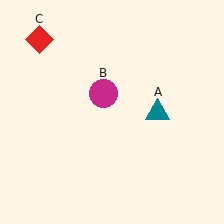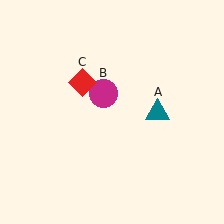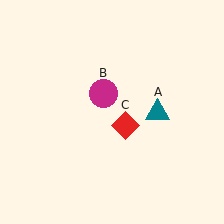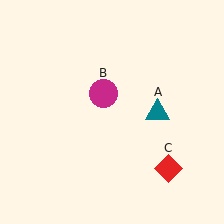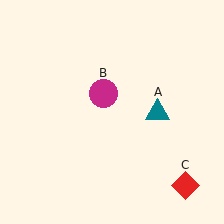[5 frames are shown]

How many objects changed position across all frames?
1 object changed position: red diamond (object C).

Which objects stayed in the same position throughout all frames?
Teal triangle (object A) and magenta circle (object B) remained stationary.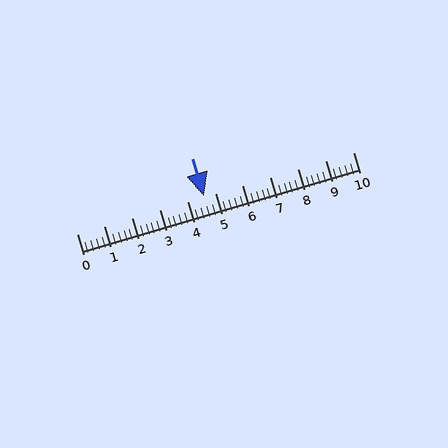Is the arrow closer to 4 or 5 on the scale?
The arrow is closer to 5.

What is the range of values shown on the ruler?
The ruler shows values from 0 to 10.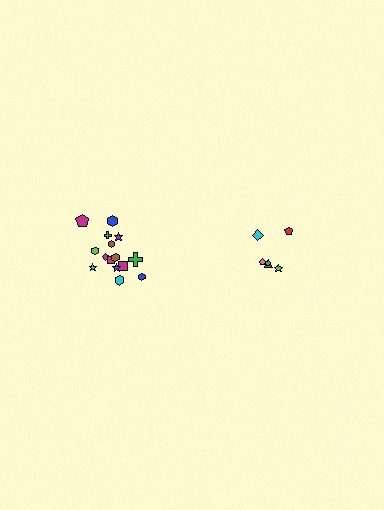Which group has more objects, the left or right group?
The left group.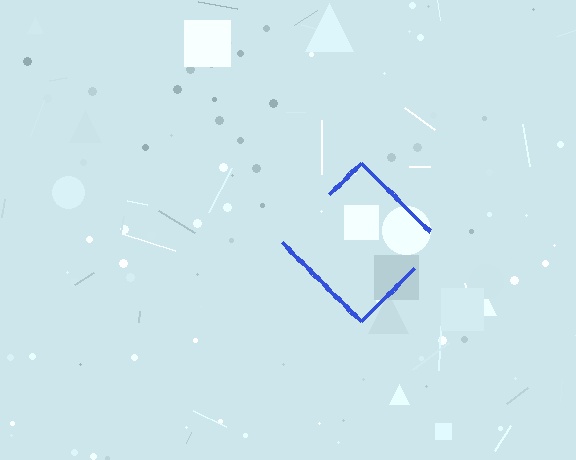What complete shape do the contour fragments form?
The contour fragments form a diamond.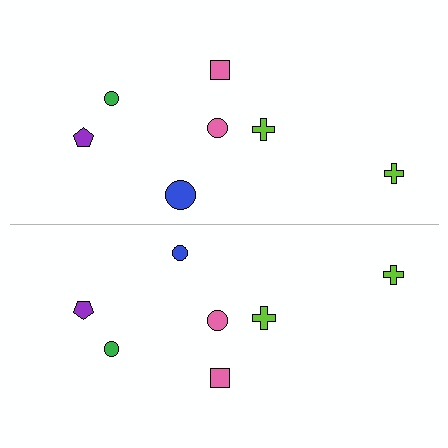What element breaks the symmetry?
The blue circle on the bottom side has a different size than its mirror counterpart.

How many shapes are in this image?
There are 14 shapes in this image.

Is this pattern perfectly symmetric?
No, the pattern is not perfectly symmetric. The blue circle on the bottom side has a different size than its mirror counterpart.